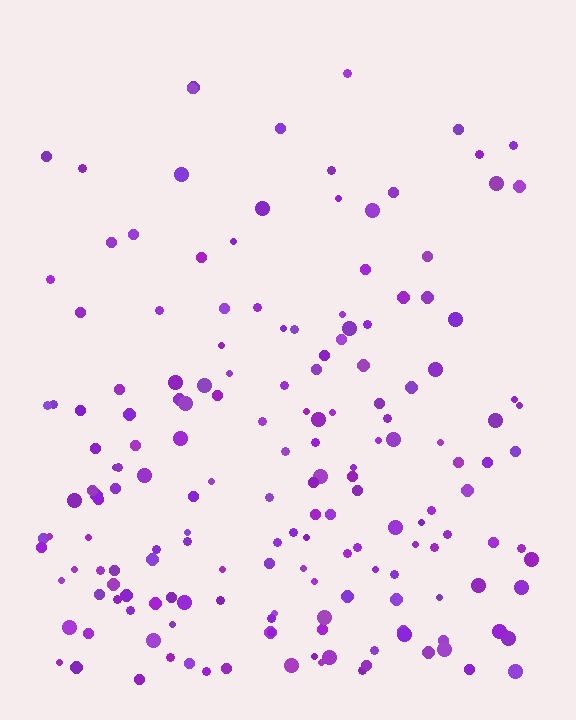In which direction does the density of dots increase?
From top to bottom, with the bottom side densest.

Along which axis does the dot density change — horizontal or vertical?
Vertical.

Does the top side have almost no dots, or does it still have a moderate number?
Still a moderate number, just noticeably fewer than the bottom.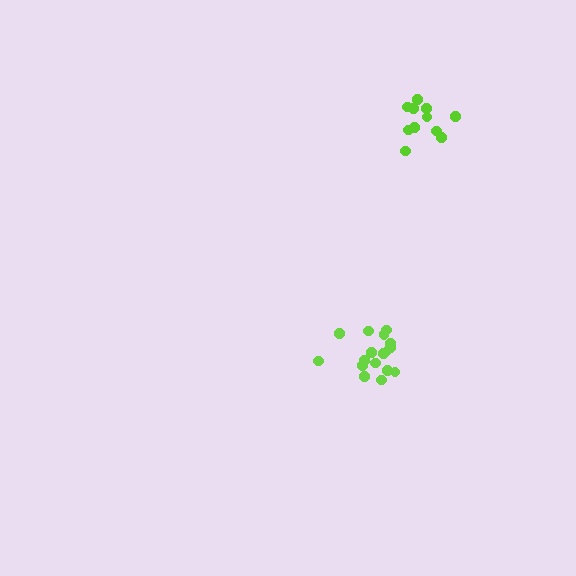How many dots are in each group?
Group 1: 11 dots, Group 2: 17 dots (28 total).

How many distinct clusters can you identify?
There are 2 distinct clusters.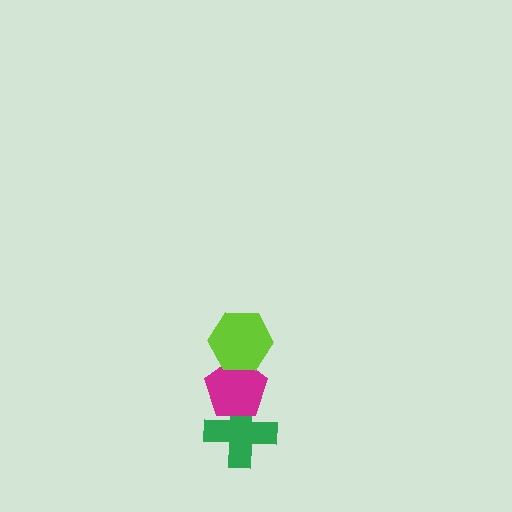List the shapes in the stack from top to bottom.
From top to bottom: the lime hexagon, the magenta pentagon, the green cross.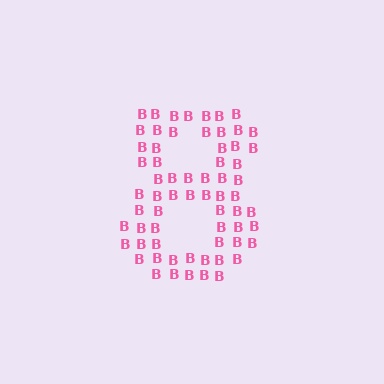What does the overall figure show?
The overall figure shows the digit 8.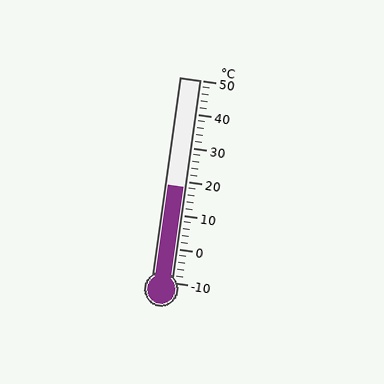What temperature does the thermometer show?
The thermometer shows approximately 18°C.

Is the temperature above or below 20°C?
The temperature is below 20°C.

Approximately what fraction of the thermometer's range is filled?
The thermometer is filled to approximately 45% of its range.